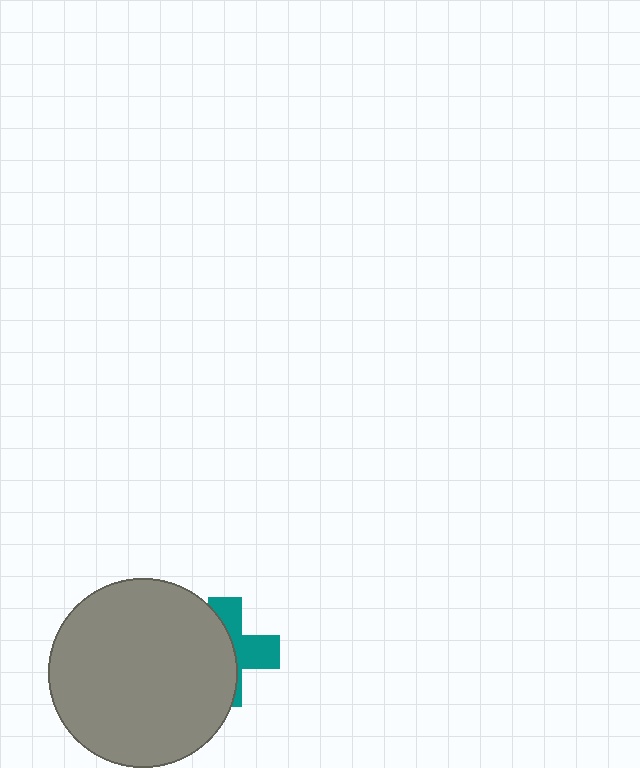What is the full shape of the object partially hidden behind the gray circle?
The partially hidden object is a teal cross.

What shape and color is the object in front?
The object in front is a gray circle.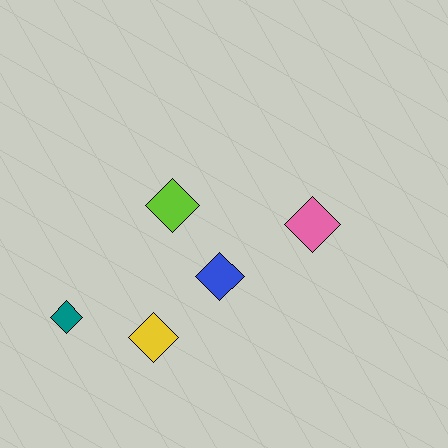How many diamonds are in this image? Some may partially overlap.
There are 5 diamonds.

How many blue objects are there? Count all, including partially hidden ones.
There is 1 blue object.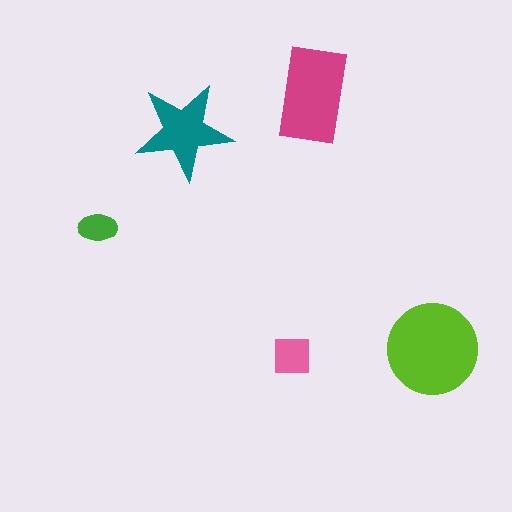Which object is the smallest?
The green ellipse.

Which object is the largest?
The lime circle.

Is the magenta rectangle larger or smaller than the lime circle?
Smaller.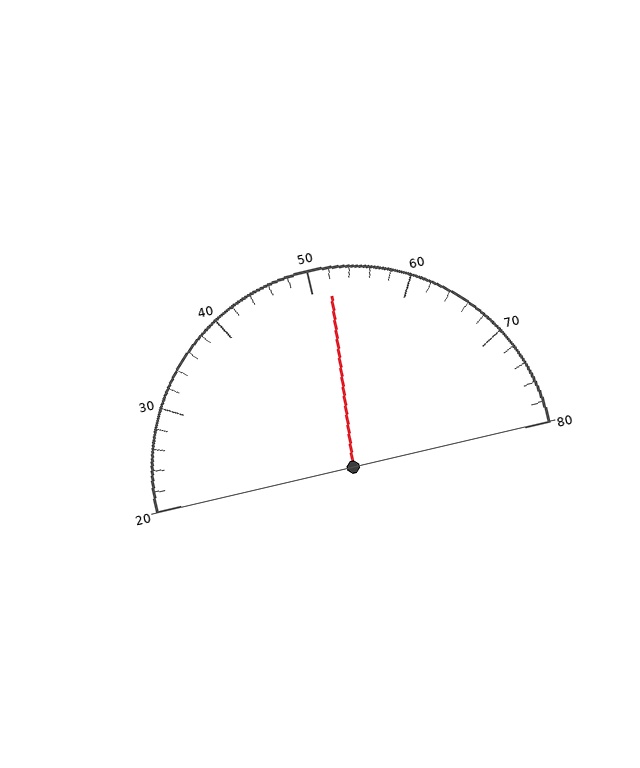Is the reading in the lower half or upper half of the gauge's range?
The reading is in the upper half of the range (20 to 80).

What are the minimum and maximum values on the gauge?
The gauge ranges from 20 to 80.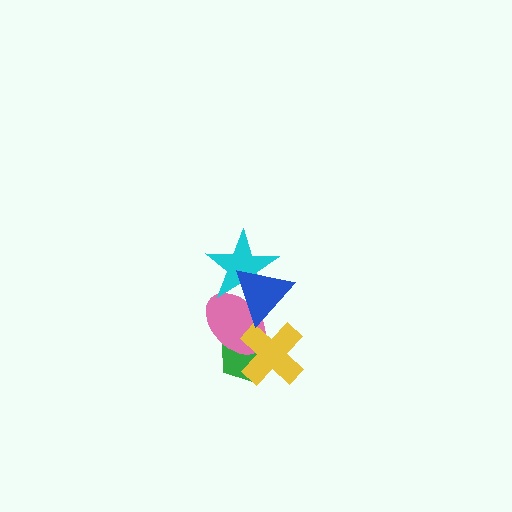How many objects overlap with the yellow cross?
3 objects overlap with the yellow cross.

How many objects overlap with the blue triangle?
3 objects overlap with the blue triangle.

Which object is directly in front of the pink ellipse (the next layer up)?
The cyan star is directly in front of the pink ellipse.